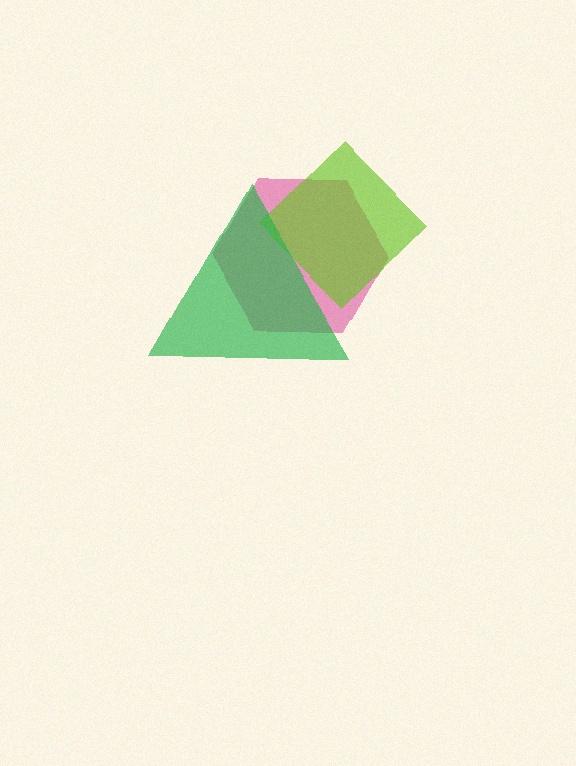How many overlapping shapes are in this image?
There are 3 overlapping shapes in the image.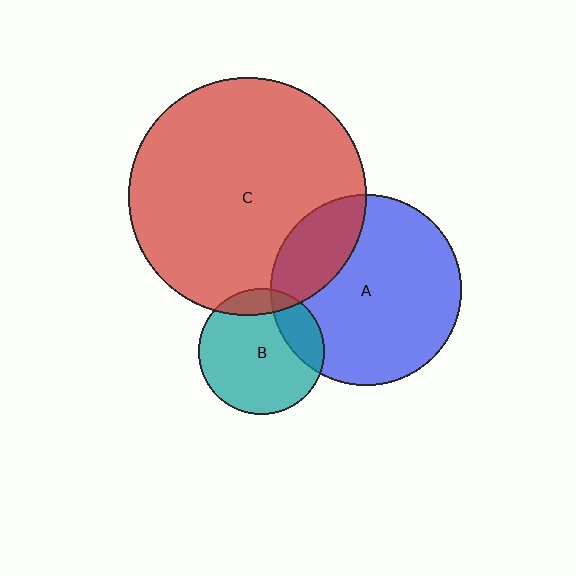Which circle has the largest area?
Circle C (red).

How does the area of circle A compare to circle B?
Approximately 2.3 times.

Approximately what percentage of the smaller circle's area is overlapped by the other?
Approximately 25%.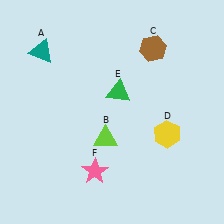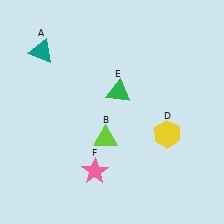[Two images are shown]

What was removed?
The brown hexagon (C) was removed in Image 2.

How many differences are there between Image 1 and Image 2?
There is 1 difference between the two images.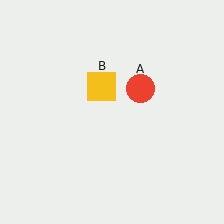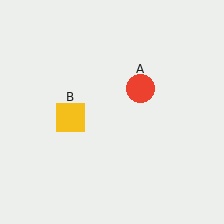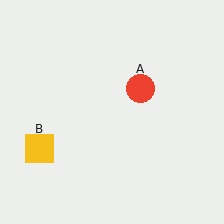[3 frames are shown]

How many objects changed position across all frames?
1 object changed position: yellow square (object B).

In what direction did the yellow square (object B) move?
The yellow square (object B) moved down and to the left.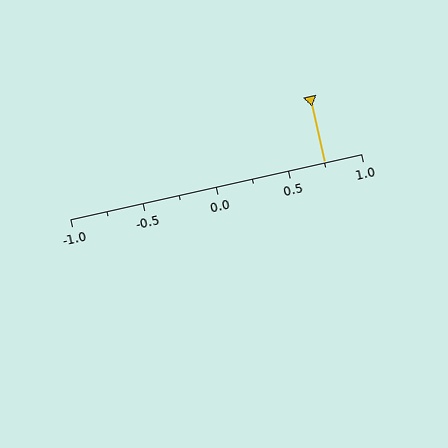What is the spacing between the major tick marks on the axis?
The major ticks are spaced 0.5 apart.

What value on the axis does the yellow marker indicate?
The marker indicates approximately 0.75.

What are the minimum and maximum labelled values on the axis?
The axis runs from -1.0 to 1.0.